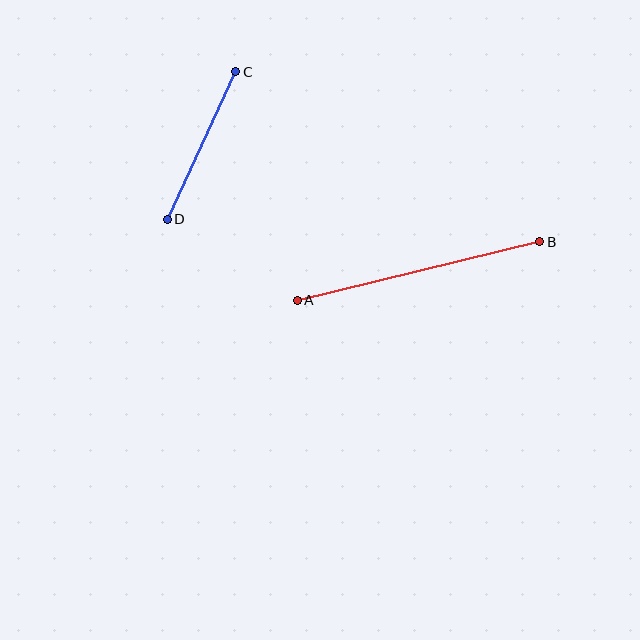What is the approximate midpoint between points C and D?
The midpoint is at approximately (201, 146) pixels.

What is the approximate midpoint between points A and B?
The midpoint is at approximately (418, 271) pixels.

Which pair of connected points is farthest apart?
Points A and B are farthest apart.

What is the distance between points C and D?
The distance is approximately 163 pixels.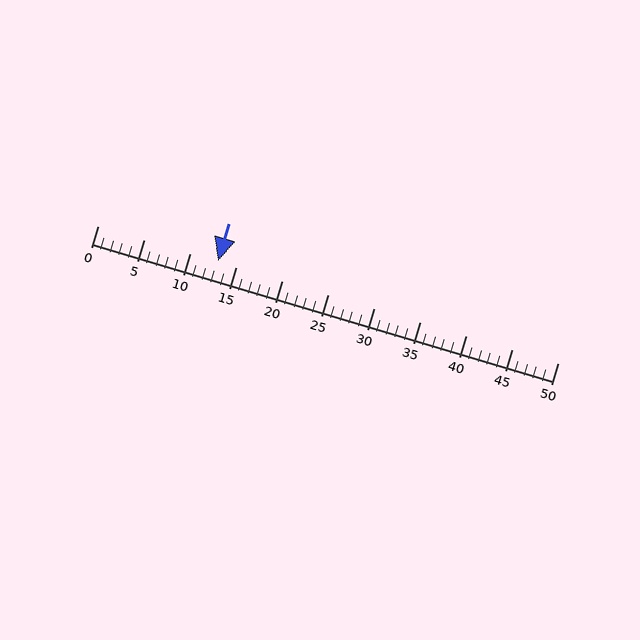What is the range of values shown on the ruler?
The ruler shows values from 0 to 50.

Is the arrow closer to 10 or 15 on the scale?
The arrow is closer to 15.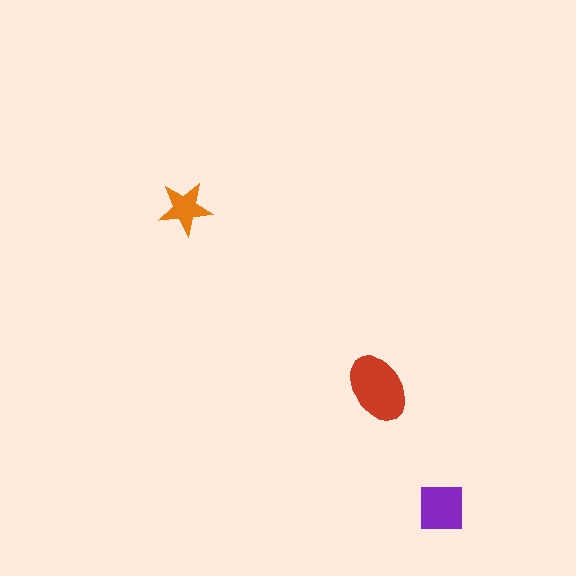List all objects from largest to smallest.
The red ellipse, the purple square, the orange star.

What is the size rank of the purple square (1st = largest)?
2nd.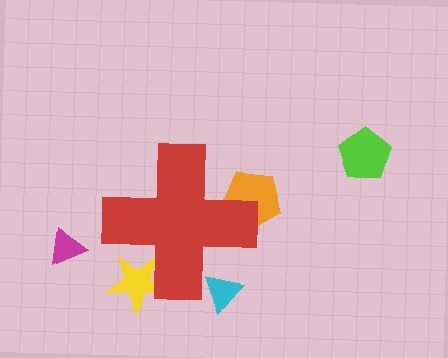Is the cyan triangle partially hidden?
Yes, the cyan triangle is partially hidden behind the red cross.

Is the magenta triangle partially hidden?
No, the magenta triangle is fully visible.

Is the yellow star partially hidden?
Yes, the yellow star is partially hidden behind the red cross.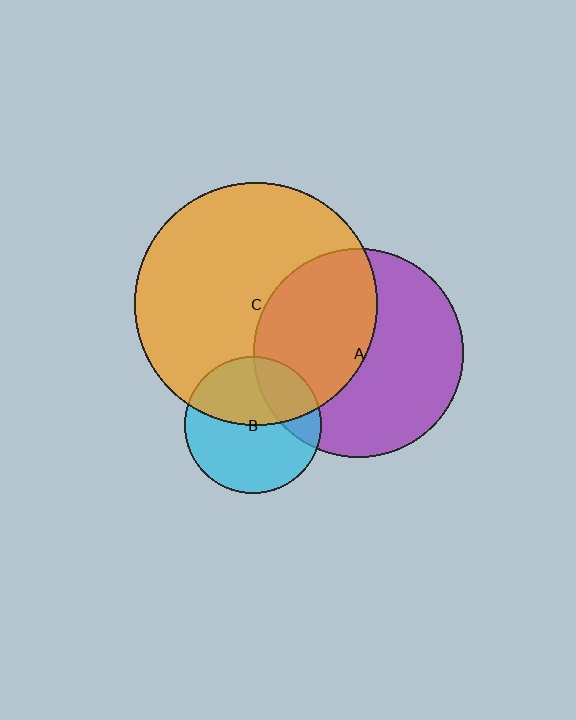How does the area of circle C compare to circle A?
Approximately 1.3 times.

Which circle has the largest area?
Circle C (orange).